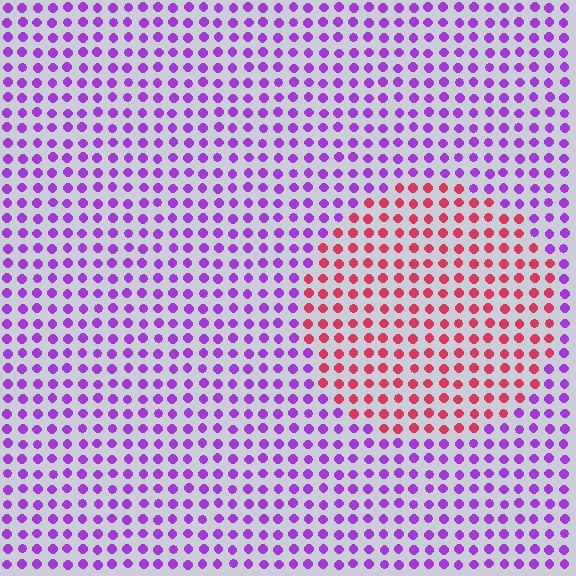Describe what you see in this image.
The image is filled with small purple elements in a uniform arrangement. A circle-shaped region is visible where the elements are tinted to a slightly different hue, forming a subtle color boundary.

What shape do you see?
I see a circle.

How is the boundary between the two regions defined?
The boundary is defined purely by a slight shift in hue (about 63 degrees). Spacing, size, and orientation are identical on both sides.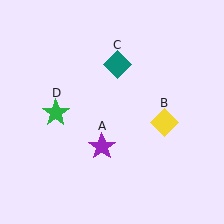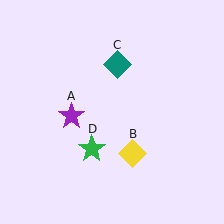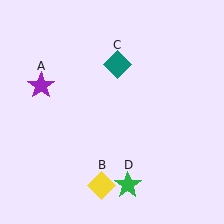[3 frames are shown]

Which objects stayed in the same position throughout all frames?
Teal diamond (object C) remained stationary.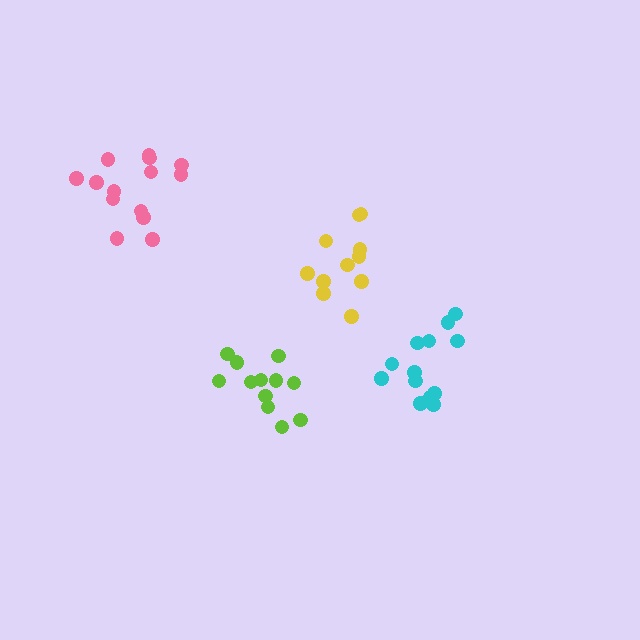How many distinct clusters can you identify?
There are 4 distinct clusters.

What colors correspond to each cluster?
The clusters are colored: lime, cyan, yellow, pink.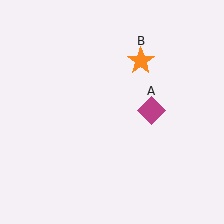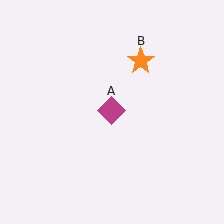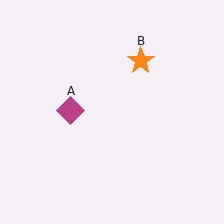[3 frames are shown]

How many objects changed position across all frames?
1 object changed position: magenta diamond (object A).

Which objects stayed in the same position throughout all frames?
Orange star (object B) remained stationary.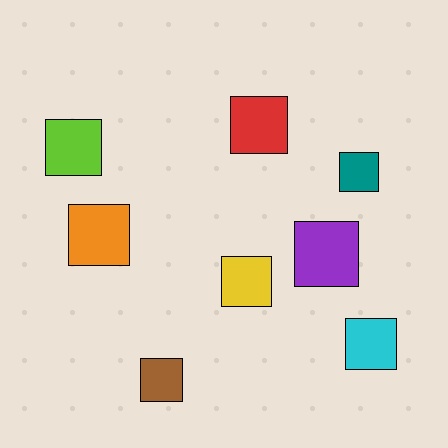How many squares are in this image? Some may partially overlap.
There are 8 squares.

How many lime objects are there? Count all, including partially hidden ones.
There is 1 lime object.